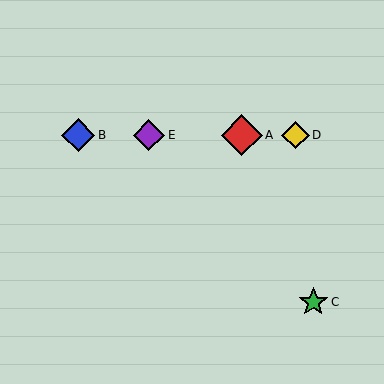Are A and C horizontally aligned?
No, A is at y≈135 and C is at y≈302.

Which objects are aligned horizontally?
Objects A, B, D, E are aligned horizontally.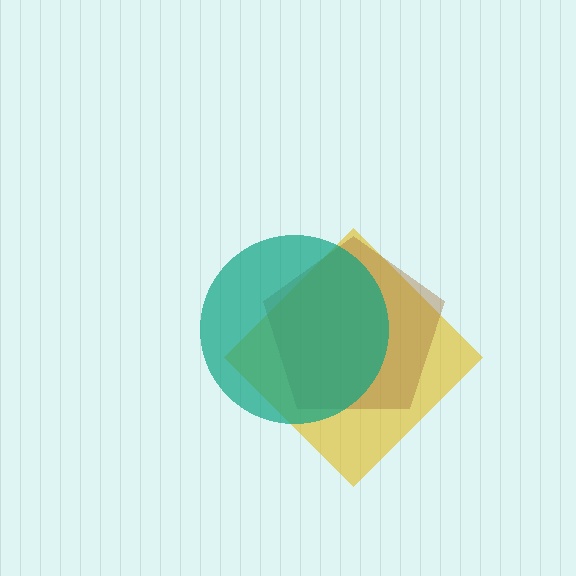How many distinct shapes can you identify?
There are 3 distinct shapes: a yellow diamond, a brown pentagon, a teal circle.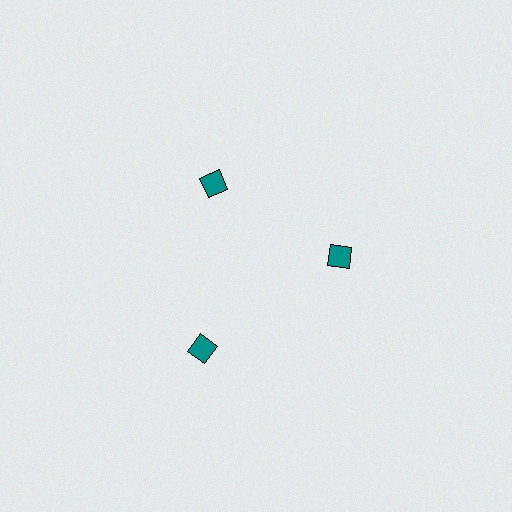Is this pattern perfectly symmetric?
No. The 3 teal diamonds are arranged in a ring, but one element near the 7 o'clock position is pushed outward from the center, breaking the 3-fold rotational symmetry.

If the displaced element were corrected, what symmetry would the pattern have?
It would have 3-fold rotational symmetry — the pattern would map onto itself every 120 degrees.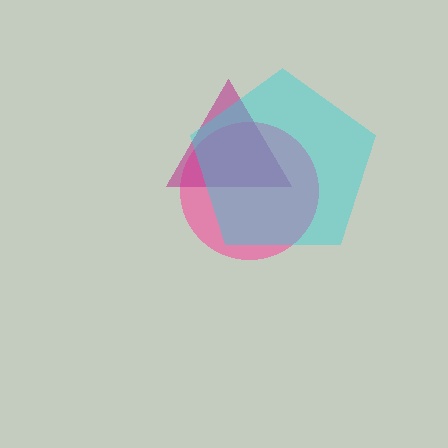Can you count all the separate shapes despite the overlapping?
Yes, there are 3 separate shapes.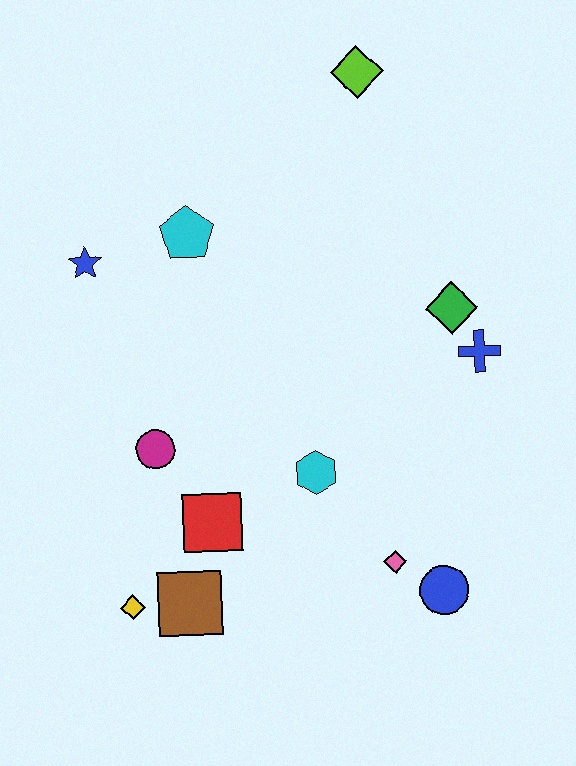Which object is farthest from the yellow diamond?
The lime diamond is farthest from the yellow diamond.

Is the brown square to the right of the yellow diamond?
Yes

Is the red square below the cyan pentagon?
Yes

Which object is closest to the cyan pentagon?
The blue star is closest to the cyan pentagon.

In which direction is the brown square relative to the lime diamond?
The brown square is below the lime diamond.